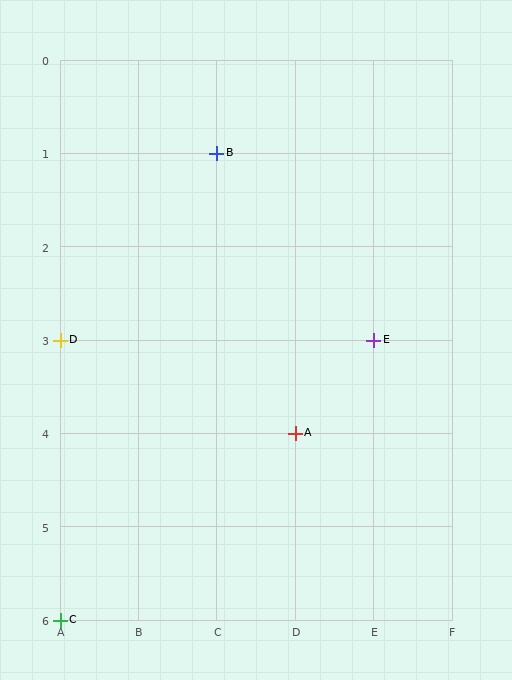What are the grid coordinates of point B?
Point B is at grid coordinates (C, 1).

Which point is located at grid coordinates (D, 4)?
Point A is at (D, 4).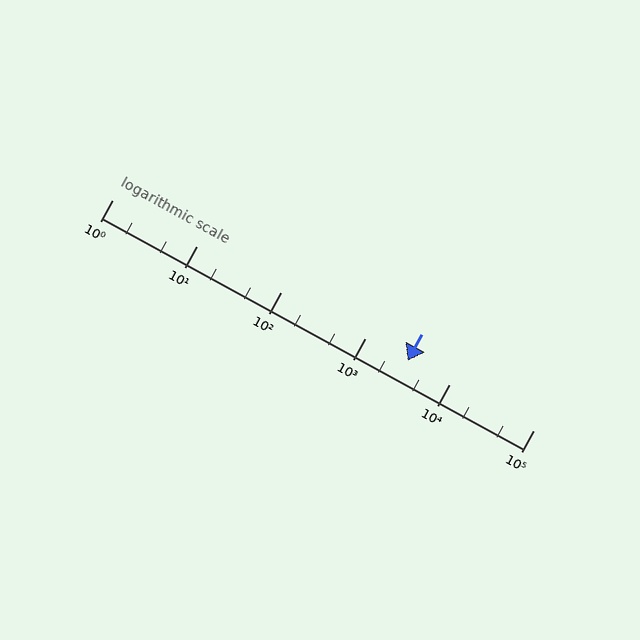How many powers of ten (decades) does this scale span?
The scale spans 5 decades, from 1 to 100000.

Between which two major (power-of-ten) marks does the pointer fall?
The pointer is between 1000 and 10000.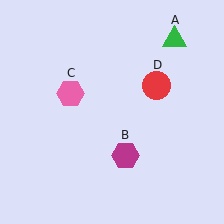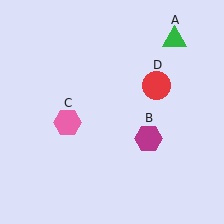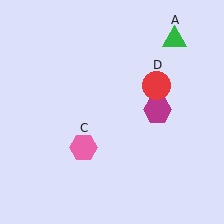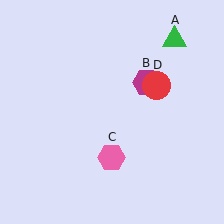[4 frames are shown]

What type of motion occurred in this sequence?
The magenta hexagon (object B), pink hexagon (object C) rotated counterclockwise around the center of the scene.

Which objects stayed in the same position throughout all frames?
Green triangle (object A) and red circle (object D) remained stationary.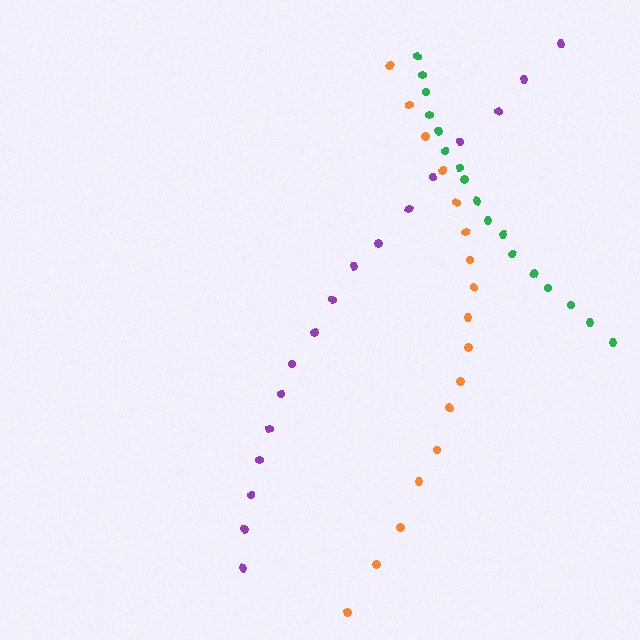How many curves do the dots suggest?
There are 3 distinct paths.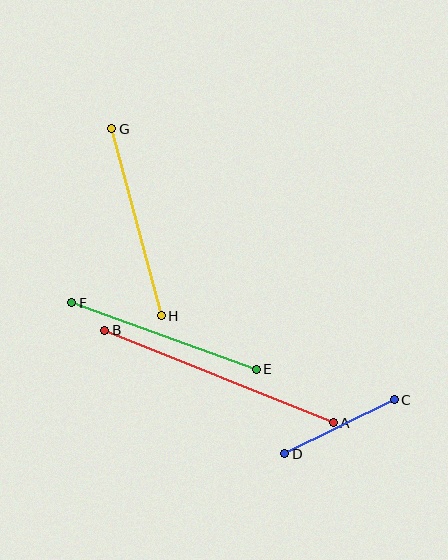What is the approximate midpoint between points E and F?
The midpoint is at approximately (164, 336) pixels.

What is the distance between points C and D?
The distance is approximately 122 pixels.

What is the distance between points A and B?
The distance is approximately 247 pixels.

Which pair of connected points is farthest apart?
Points A and B are farthest apart.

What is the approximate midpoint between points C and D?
The midpoint is at approximately (339, 427) pixels.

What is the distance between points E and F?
The distance is approximately 196 pixels.